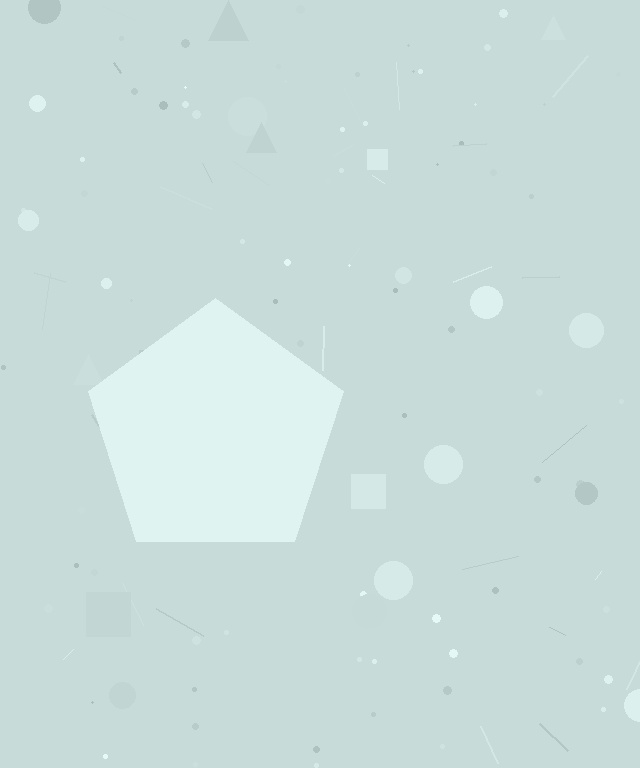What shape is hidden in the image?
A pentagon is hidden in the image.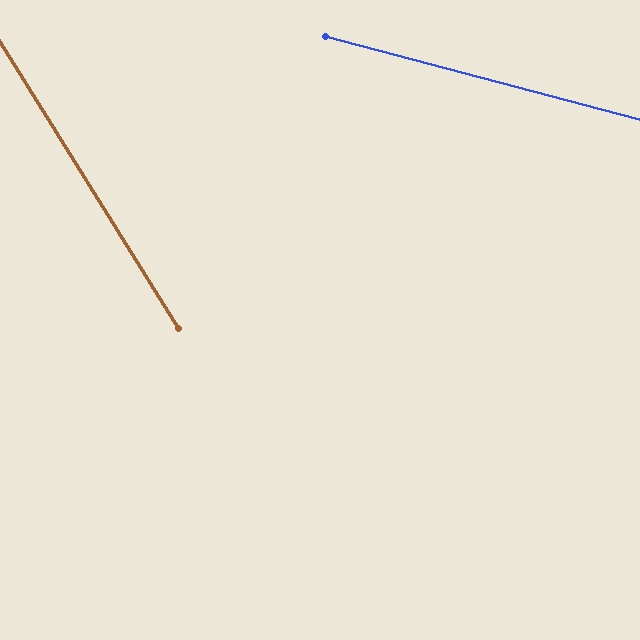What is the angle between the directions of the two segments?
Approximately 43 degrees.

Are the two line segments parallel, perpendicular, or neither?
Neither parallel nor perpendicular — they differ by about 43°.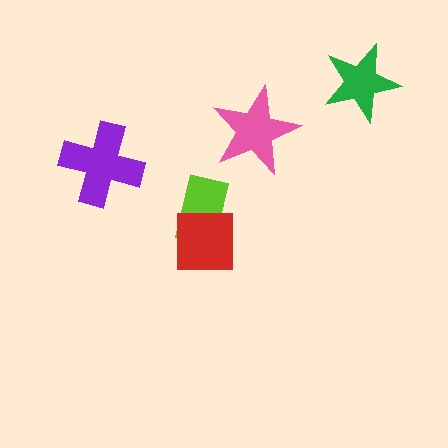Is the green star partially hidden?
No, no other shape covers it.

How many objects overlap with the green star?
0 objects overlap with the green star.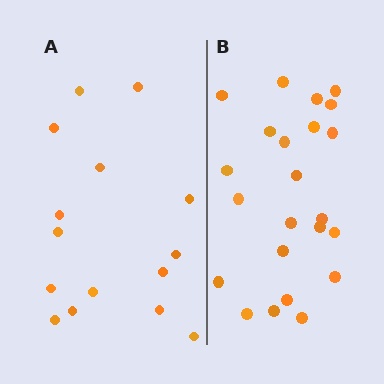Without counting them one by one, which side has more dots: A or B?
Region B (the right region) has more dots.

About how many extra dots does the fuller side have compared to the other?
Region B has roughly 8 or so more dots than region A.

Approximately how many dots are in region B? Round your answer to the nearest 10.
About 20 dots. (The exact count is 23, which rounds to 20.)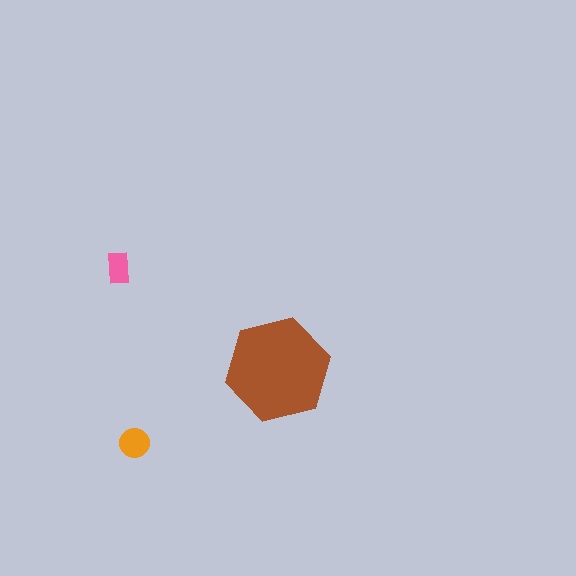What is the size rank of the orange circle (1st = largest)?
2nd.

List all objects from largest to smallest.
The brown hexagon, the orange circle, the pink rectangle.